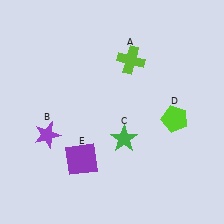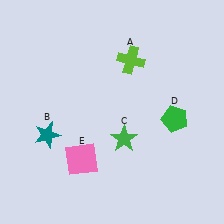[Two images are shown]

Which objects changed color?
B changed from purple to teal. D changed from lime to green. E changed from purple to pink.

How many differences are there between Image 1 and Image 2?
There are 3 differences between the two images.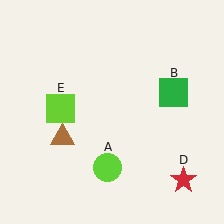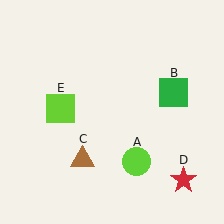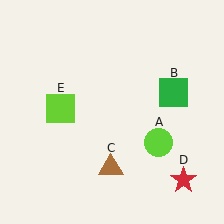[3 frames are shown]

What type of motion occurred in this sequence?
The lime circle (object A), brown triangle (object C) rotated counterclockwise around the center of the scene.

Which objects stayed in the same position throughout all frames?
Green square (object B) and red star (object D) and lime square (object E) remained stationary.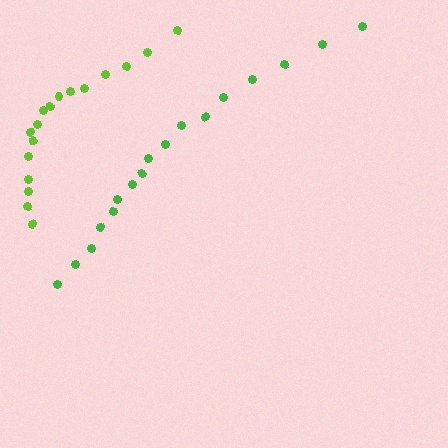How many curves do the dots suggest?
There are 2 distinct paths.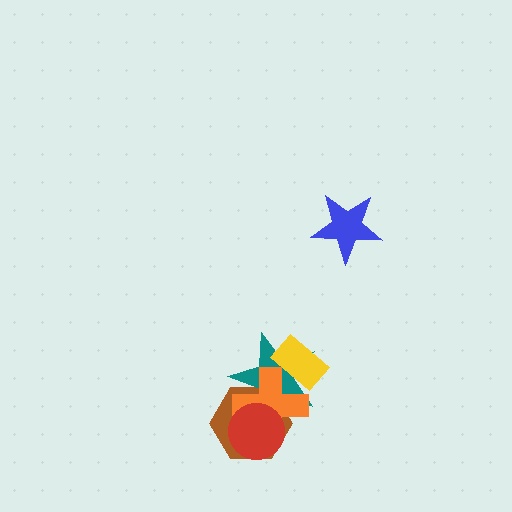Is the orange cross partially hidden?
Yes, it is partially covered by another shape.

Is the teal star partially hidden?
Yes, it is partially covered by another shape.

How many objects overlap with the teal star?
4 objects overlap with the teal star.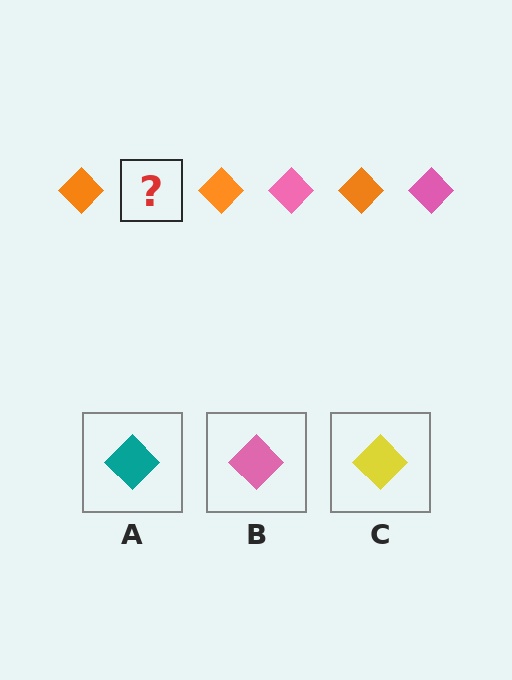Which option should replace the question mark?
Option B.